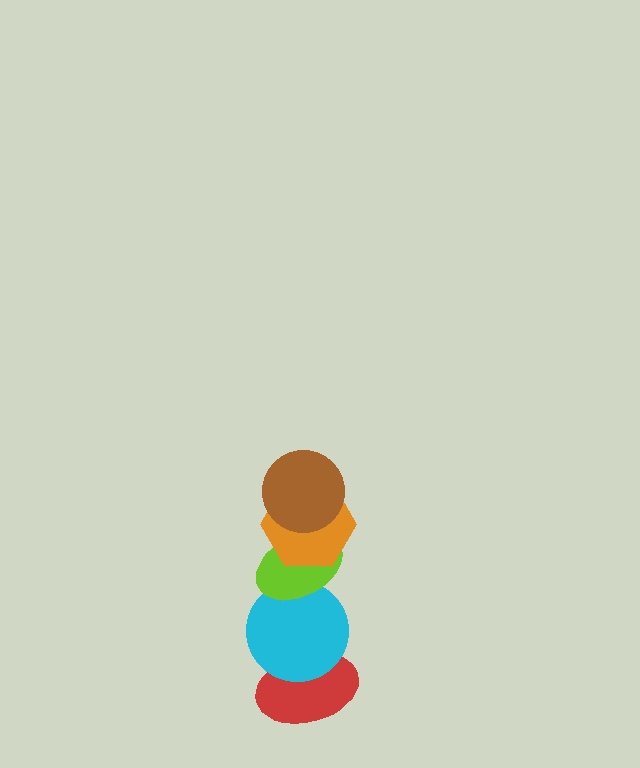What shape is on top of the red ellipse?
The cyan circle is on top of the red ellipse.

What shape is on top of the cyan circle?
The lime ellipse is on top of the cyan circle.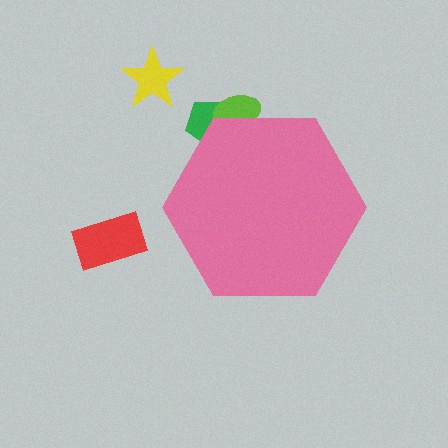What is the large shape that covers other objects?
A pink hexagon.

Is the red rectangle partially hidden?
No, the red rectangle is fully visible.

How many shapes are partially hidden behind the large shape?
2 shapes are partially hidden.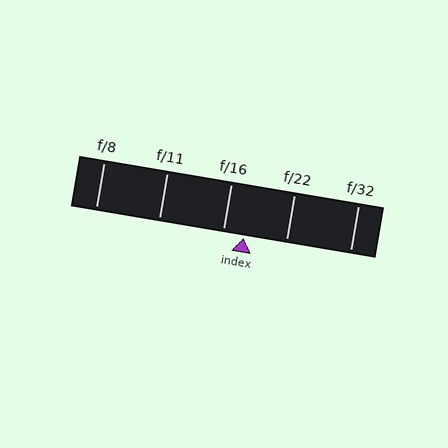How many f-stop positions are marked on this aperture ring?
There are 5 f-stop positions marked.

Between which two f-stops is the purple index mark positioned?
The index mark is between f/16 and f/22.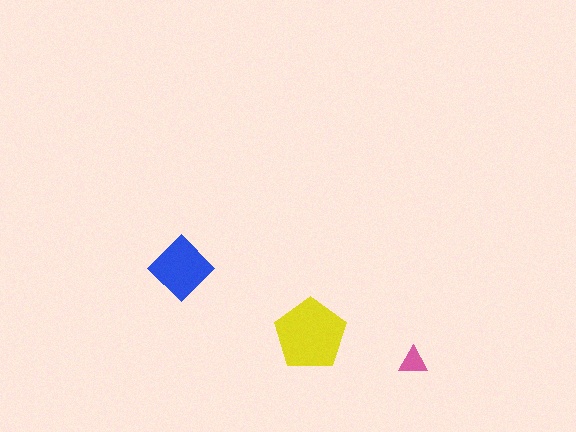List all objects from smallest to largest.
The pink triangle, the blue diamond, the yellow pentagon.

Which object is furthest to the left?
The blue diamond is leftmost.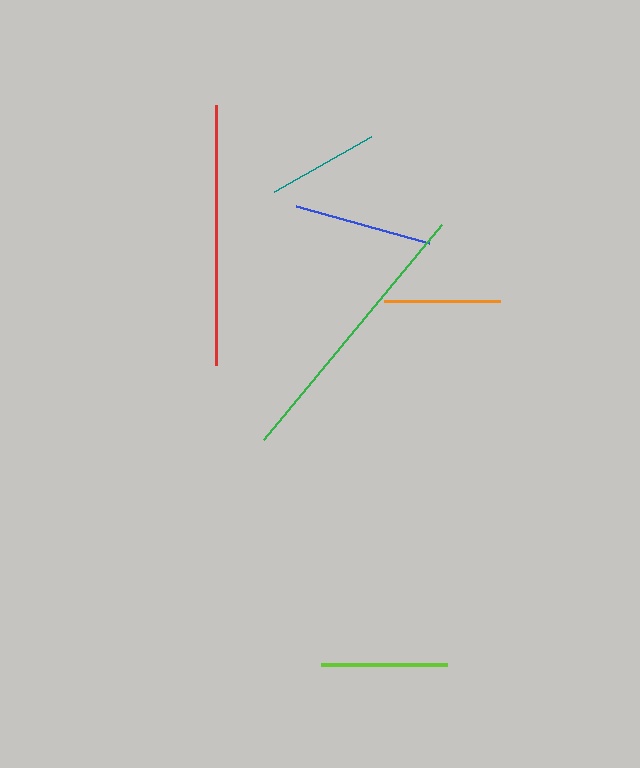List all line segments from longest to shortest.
From longest to shortest: green, red, blue, lime, orange, teal.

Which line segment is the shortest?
The teal line is the shortest at approximately 112 pixels.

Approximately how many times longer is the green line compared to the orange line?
The green line is approximately 2.4 times the length of the orange line.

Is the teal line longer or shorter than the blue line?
The blue line is longer than the teal line.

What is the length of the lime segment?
The lime segment is approximately 126 pixels long.